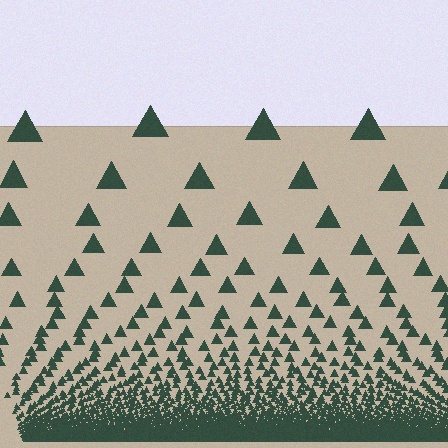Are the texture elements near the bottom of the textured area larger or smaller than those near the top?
Smaller. The gradient is inverted — elements near the bottom are smaller and denser.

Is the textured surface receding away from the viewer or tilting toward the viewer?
The surface appears to tilt toward the viewer. Texture elements get larger and sparser toward the top.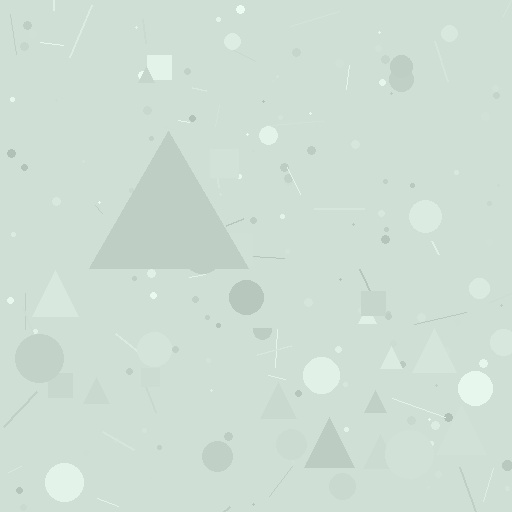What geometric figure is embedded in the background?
A triangle is embedded in the background.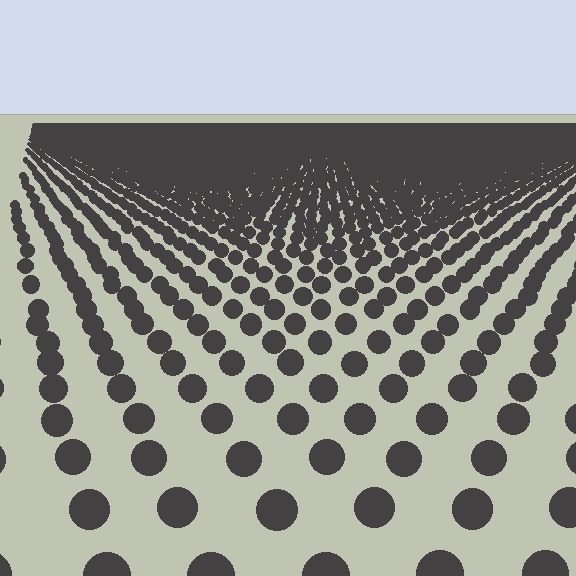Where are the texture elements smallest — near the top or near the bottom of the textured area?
Near the top.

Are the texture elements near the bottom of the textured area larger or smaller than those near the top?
Larger. Near the bottom, elements are closer to the viewer and appear at a bigger on-screen size.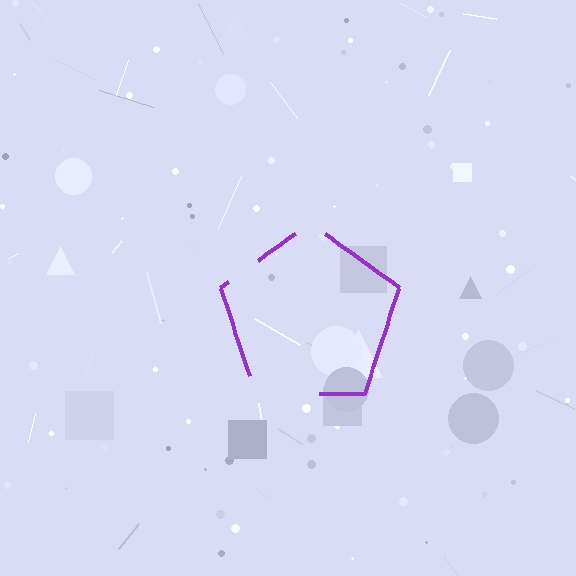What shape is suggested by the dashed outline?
The dashed outline suggests a pentagon.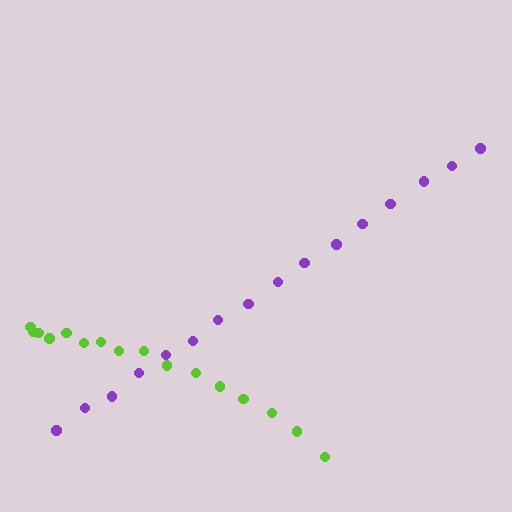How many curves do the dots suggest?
There are 2 distinct paths.